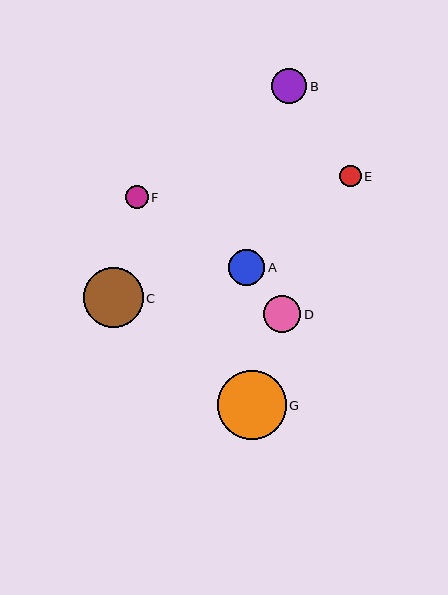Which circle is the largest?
Circle G is the largest with a size of approximately 69 pixels.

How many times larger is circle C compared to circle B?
Circle C is approximately 1.7 times the size of circle B.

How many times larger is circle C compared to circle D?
Circle C is approximately 1.6 times the size of circle D.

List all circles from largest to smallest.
From largest to smallest: G, C, D, A, B, F, E.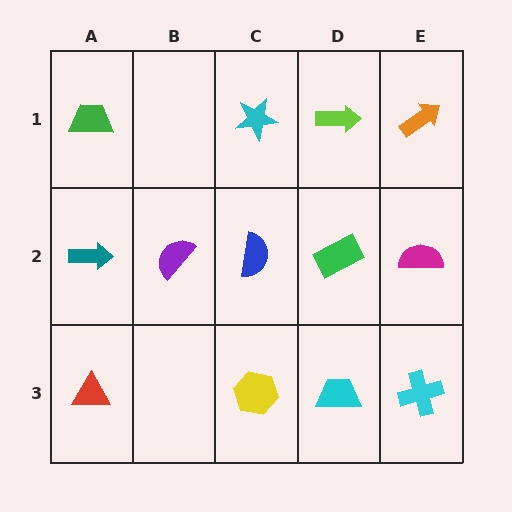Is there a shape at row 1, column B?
No, that cell is empty.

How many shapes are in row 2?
5 shapes.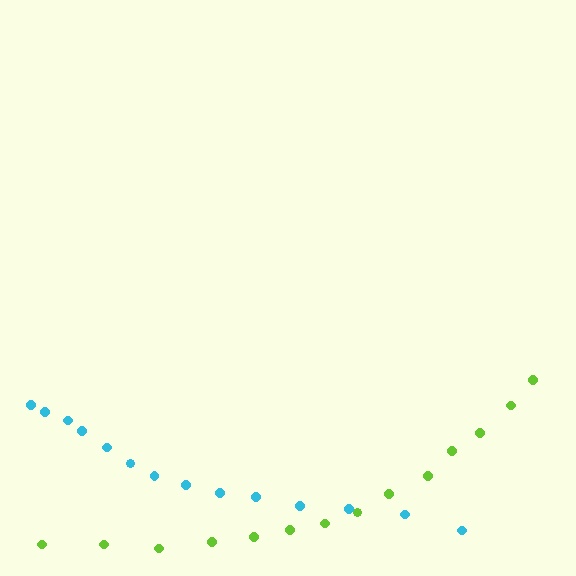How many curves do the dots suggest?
There are 2 distinct paths.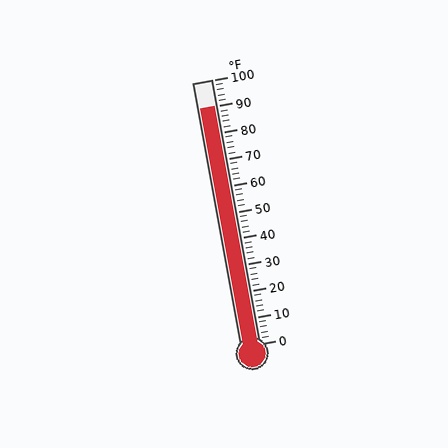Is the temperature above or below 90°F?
The temperature is at 90°F.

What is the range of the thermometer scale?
The thermometer scale ranges from 0°F to 100°F.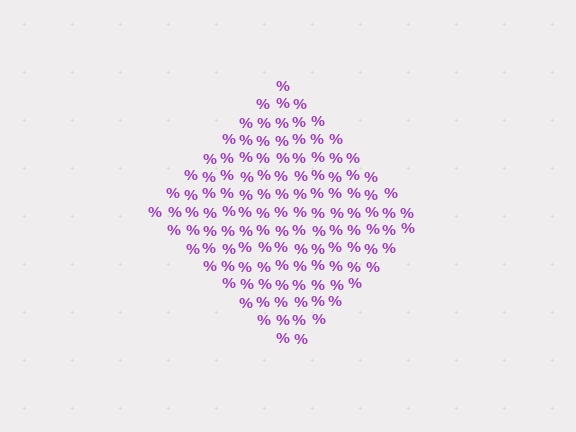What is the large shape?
The large shape is a diamond.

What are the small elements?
The small elements are percent signs.